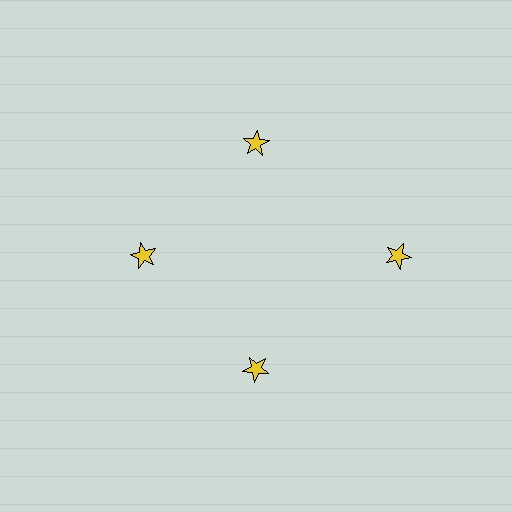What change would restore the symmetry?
The symmetry would be restored by moving it inward, back onto the ring so that all 4 stars sit at equal angles and equal distance from the center.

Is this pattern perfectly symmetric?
No. The 4 yellow stars are arranged in a ring, but one element near the 3 o'clock position is pushed outward from the center, breaking the 4-fold rotational symmetry.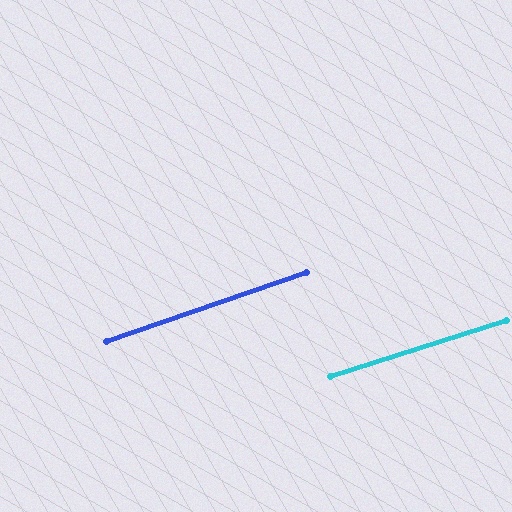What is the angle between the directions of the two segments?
Approximately 2 degrees.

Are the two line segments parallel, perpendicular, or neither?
Parallel — their directions differ by only 1.5°.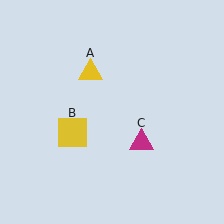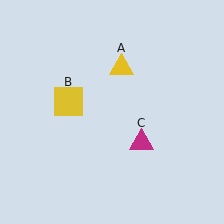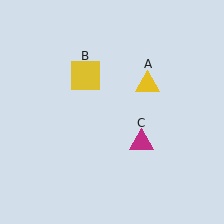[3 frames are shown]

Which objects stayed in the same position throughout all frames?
Magenta triangle (object C) remained stationary.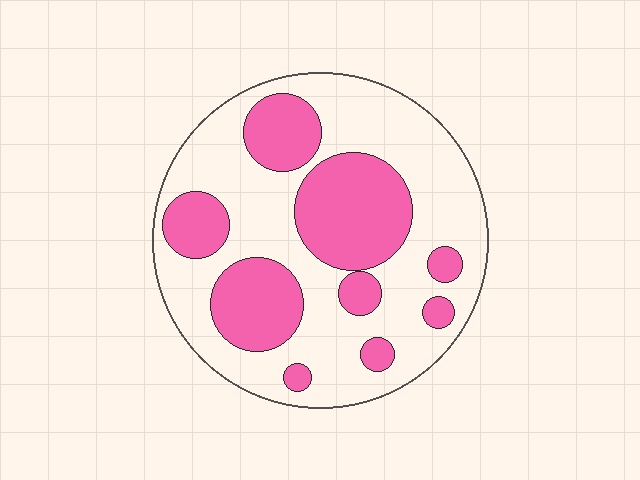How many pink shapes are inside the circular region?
9.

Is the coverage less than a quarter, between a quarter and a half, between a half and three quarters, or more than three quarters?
Between a quarter and a half.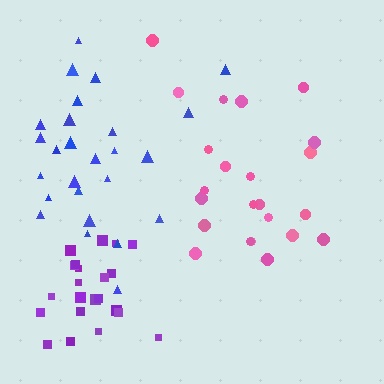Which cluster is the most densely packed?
Purple.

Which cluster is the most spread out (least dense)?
Blue.